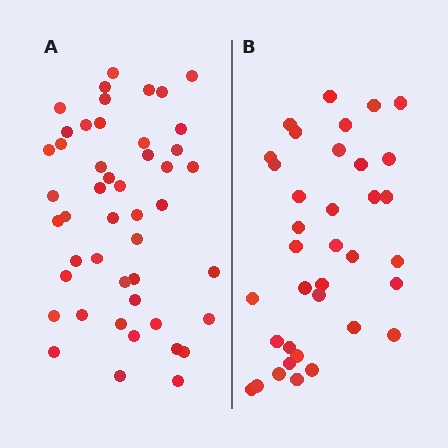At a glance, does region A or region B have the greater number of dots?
Region A (the left region) has more dots.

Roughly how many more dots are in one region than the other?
Region A has roughly 12 or so more dots than region B.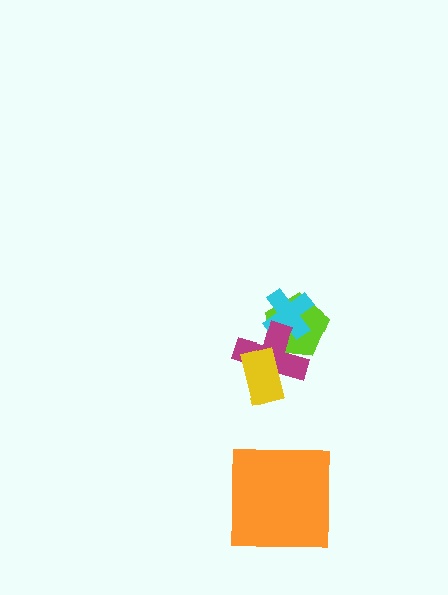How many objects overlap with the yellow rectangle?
1 object overlaps with the yellow rectangle.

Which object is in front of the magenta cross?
The yellow rectangle is in front of the magenta cross.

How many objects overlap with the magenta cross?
3 objects overlap with the magenta cross.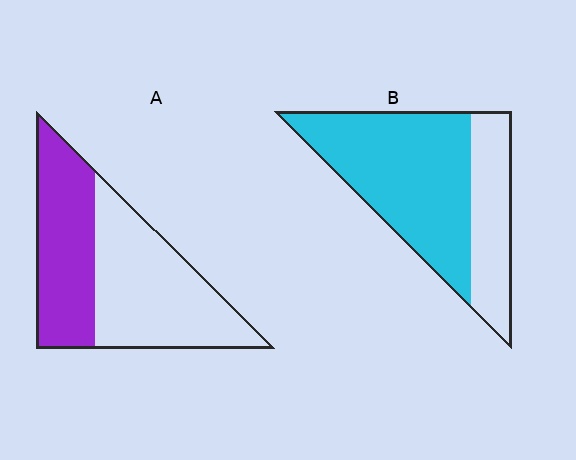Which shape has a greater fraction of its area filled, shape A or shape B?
Shape B.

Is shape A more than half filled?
No.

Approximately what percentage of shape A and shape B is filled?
A is approximately 45% and B is approximately 70%.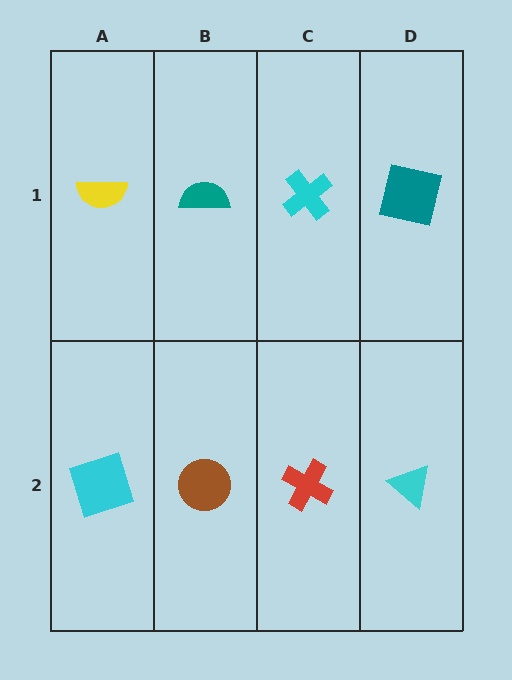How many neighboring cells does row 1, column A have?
2.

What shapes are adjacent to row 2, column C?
A cyan cross (row 1, column C), a brown circle (row 2, column B), a cyan triangle (row 2, column D).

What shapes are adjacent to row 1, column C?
A red cross (row 2, column C), a teal semicircle (row 1, column B), a teal square (row 1, column D).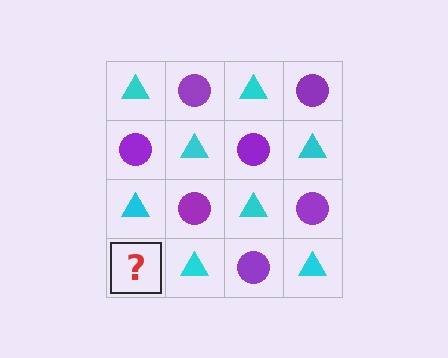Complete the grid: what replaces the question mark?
The question mark should be replaced with a purple circle.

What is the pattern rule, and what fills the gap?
The rule is that it alternates cyan triangle and purple circle in a checkerboard pattern. The gap should be filled with a purple circle.